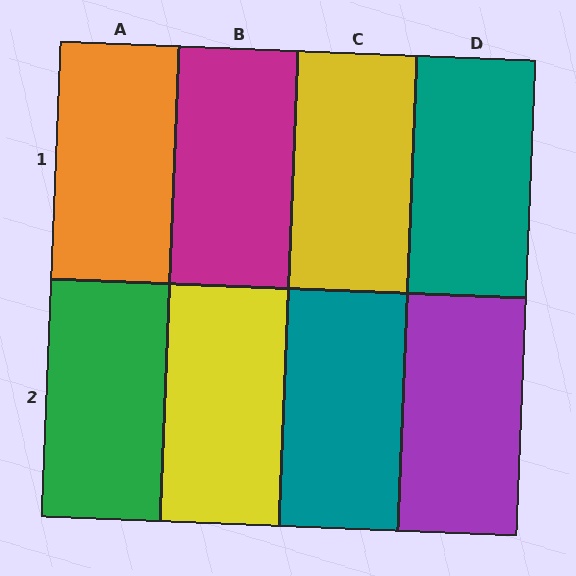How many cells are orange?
1 cell is orange.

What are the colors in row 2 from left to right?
Green, yellow, teal, purple.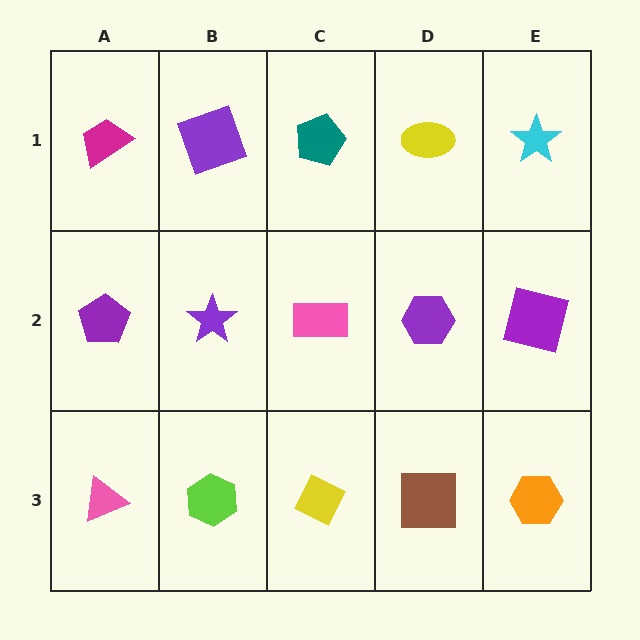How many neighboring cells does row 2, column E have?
3.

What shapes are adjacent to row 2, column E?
A cyan star (row 1, column E), an orange hexagon (row 3, column E), a purple hexagon (row 2, column D).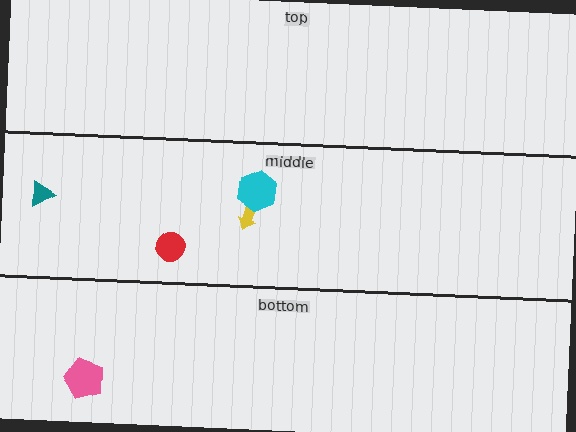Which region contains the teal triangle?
The middle region.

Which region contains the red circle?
The middle region.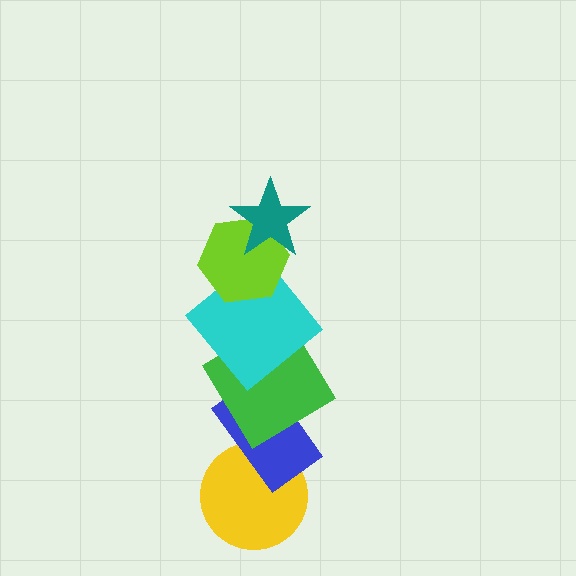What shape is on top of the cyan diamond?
The lime hexagon is on top of the cyan diamond.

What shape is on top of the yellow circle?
The blue rectangle is on top of the yellow circle.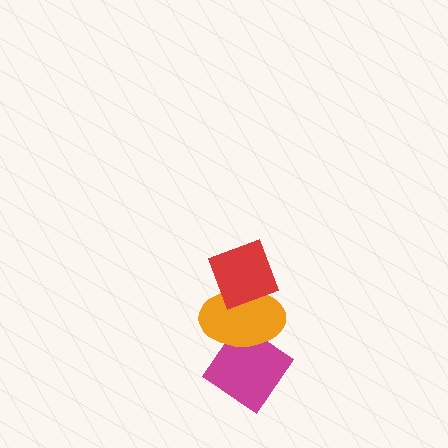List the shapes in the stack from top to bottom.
From top to bottom: the red diamond, the orange ellipse, the magenta diamond.